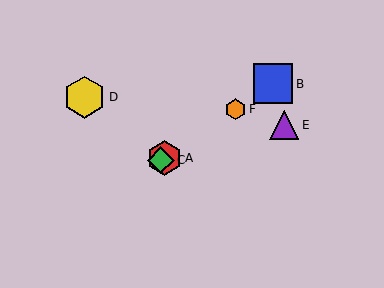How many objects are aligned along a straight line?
4 objects (A, B, C, F) are aligned along a straight line.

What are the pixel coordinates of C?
Object C is at (161, 160).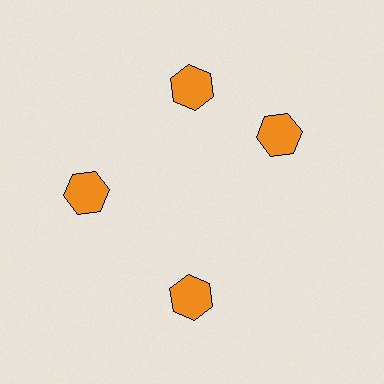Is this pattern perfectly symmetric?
No. The 4 orange hexagons are arranged in a ring, but one element near the 3 o'clock position is rotated out of alignment along the ring, breaking the 4-fold rotational symmetry.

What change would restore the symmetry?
The symmetry would be restored by rotating it back into even spacing with its neighbors so that all 4 hexagons sit at equal angles and equal distance from the center.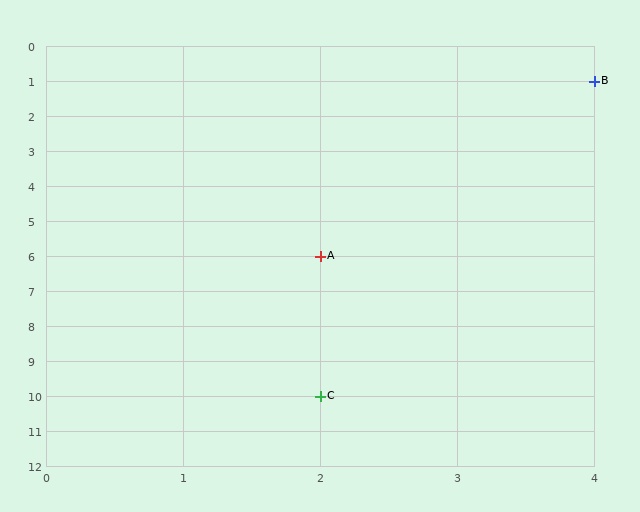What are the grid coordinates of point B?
Point B is at grid coordinates (4, 1).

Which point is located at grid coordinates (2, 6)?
Point A is at (2, 6).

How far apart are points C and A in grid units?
Points C and A are 4 rows apart.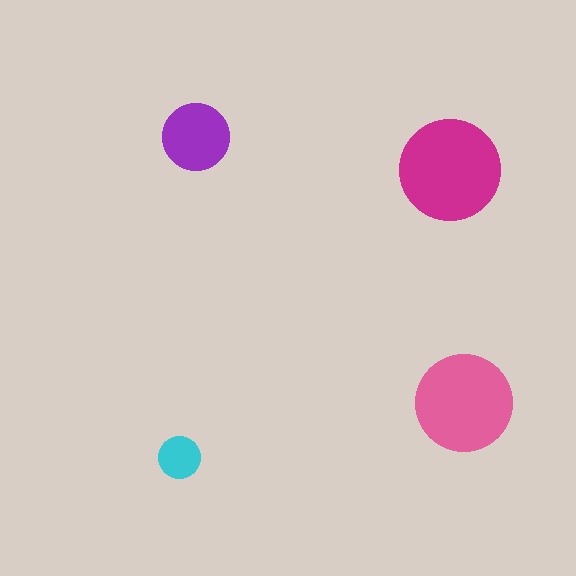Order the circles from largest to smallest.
the magenta one, the pink one, the purple one, the cyan one.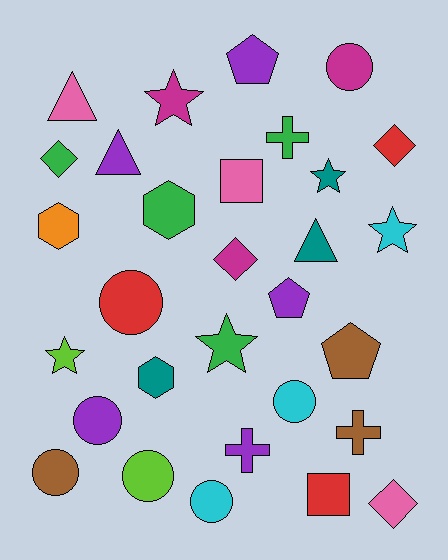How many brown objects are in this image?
There are 3 brown objects.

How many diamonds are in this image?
There are 4 diamonds.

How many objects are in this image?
There are 30 objects.